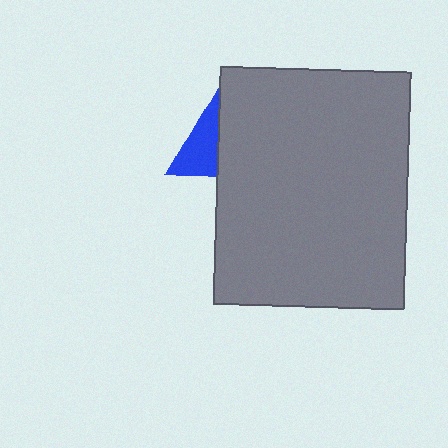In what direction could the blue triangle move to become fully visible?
The blue triangle could move left. That would shift it out from behind the gray rectangle entirely.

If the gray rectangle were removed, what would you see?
You would see the complete blue triangle.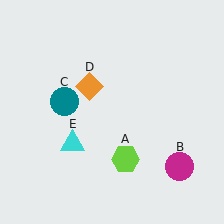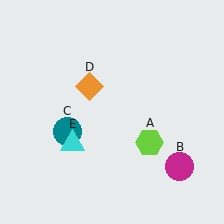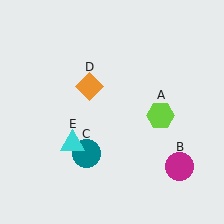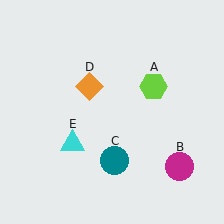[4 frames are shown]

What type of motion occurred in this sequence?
The lime hexagon (object A), teal circle (object C) rotated counterclockwise around the center of the scene.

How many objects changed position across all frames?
2 objects changed position: lime hexagon (object A), teal circle (object C).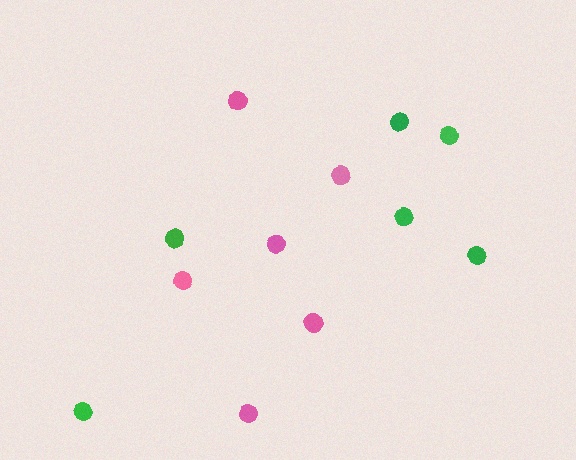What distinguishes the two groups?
There are 2 groups: one group of green circles (6) and one group of pink circles (6).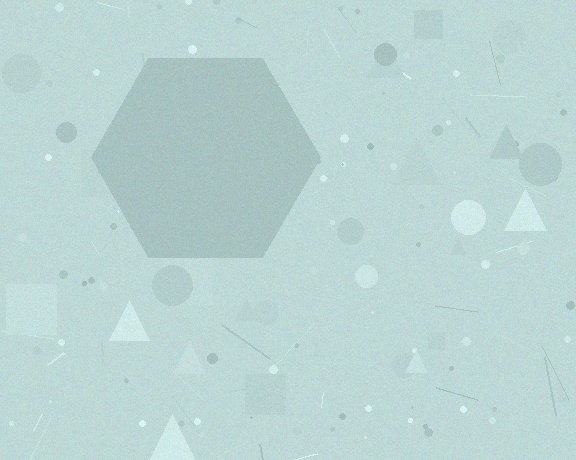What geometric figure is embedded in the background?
A hexagon is embedded in the background.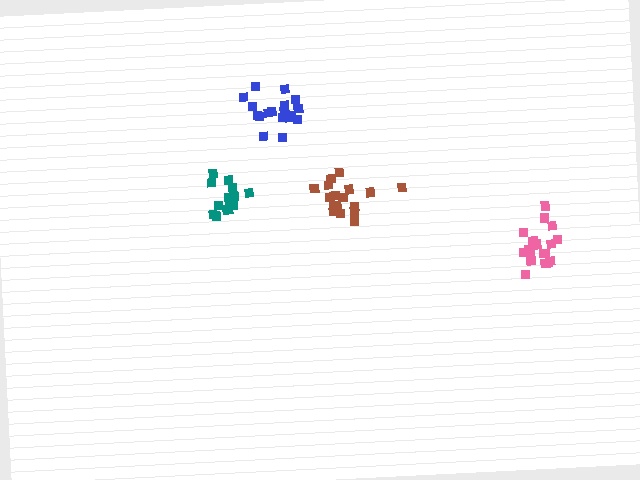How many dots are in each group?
Group 1: 19 dots, Group 2: 16 dots, Group 3: 20 dots, Group 4: 18 dots (73 total).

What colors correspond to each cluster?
The clusters are colored: blue, teal, pink, brown.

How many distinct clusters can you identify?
There are 4 distinct clusters.